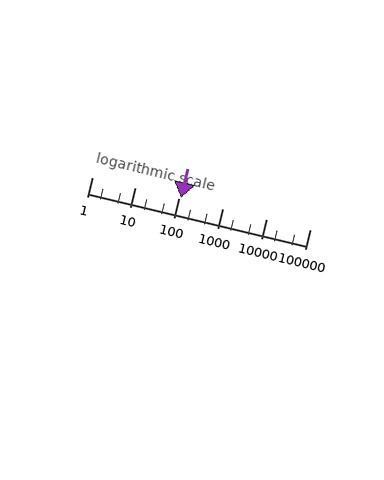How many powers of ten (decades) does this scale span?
The scale spans 5 decades, from 1 to 100000.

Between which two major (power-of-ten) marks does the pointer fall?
The pointer is between 100 and 1000.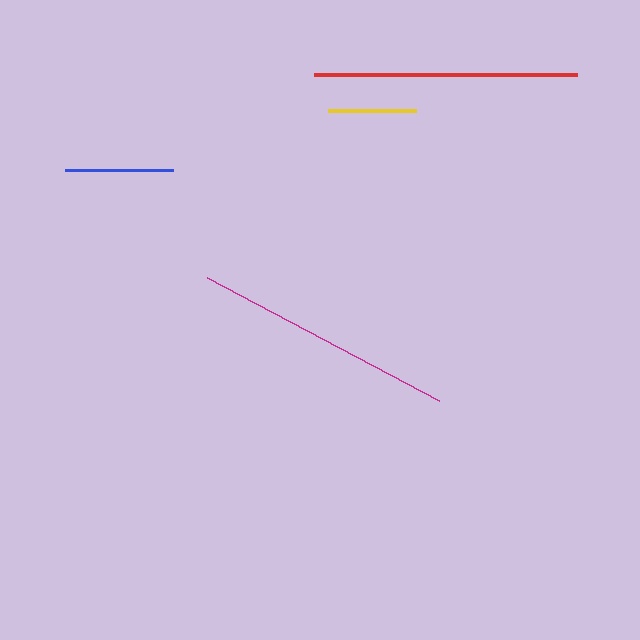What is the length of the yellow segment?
The yellow segment is approximately 88 pixels long.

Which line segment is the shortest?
The yellow line is the shortest at approximately 88 pixels.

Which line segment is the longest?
The red line is the longest at approximately 263 pixels.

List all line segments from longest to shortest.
From longest to shortest: red, magenta, blue, yellow.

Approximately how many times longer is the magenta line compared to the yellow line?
The magenta line is approximately 3.0 times the length of the yellow line.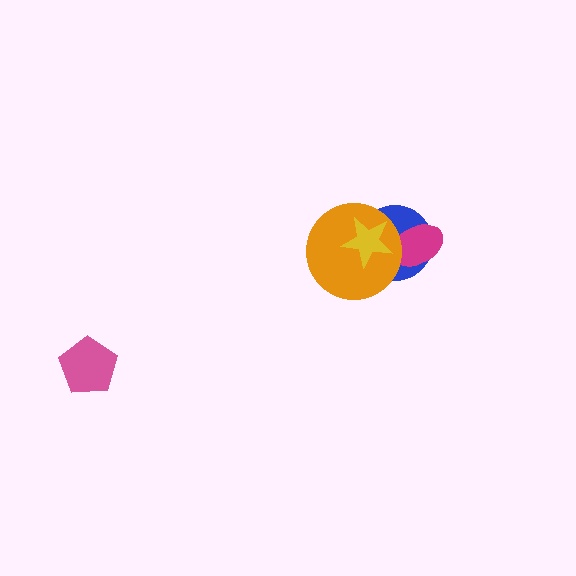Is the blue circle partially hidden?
Yes, it is partially covered by another shape.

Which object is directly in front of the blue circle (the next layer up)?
The magenta ellipse is directly in front of the blue circle.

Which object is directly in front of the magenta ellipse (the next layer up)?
The orange circle is directly in front of the magenta ellipse.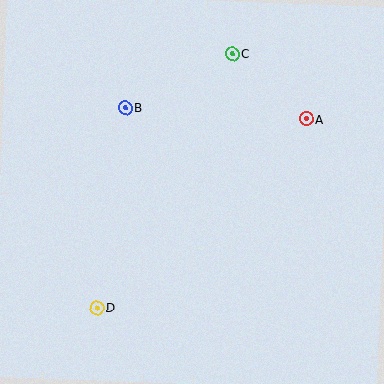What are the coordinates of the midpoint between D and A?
The midpoint between D and A is at (202, 213).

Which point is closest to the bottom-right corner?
Point A is closest to the bottom-right corner.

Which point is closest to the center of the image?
Point B at (125, 108) is closest to the center.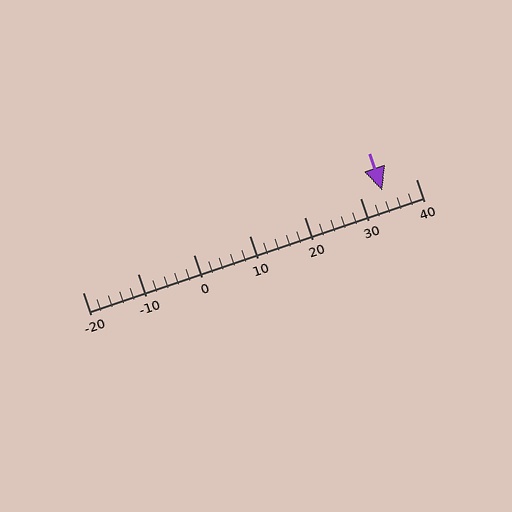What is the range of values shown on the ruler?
The ruler shows values from -20 to 40.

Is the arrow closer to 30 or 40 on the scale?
The arrow is closer to 30.